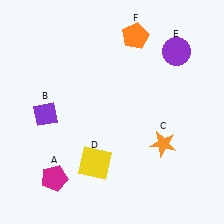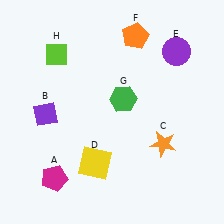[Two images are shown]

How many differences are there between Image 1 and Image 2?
There are 2 differences between the two images.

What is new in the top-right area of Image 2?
A green hexagon (G) was added in the top-right area of Image 2.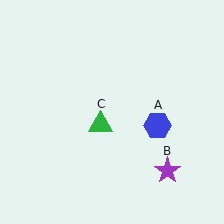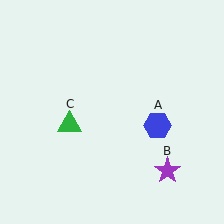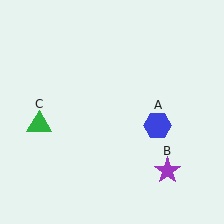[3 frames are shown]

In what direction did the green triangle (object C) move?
The green triangle (object C) moved left.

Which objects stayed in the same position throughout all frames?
Blue hexagon (object A) and purple star (object B) remained stationary.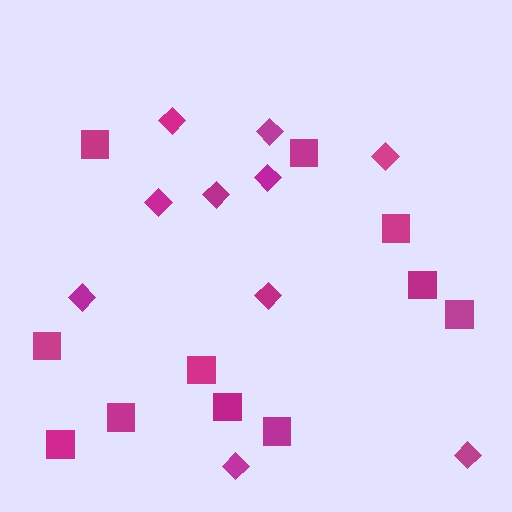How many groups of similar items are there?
There are 2 groups: one group of diamonds (10) and one group of squares (11).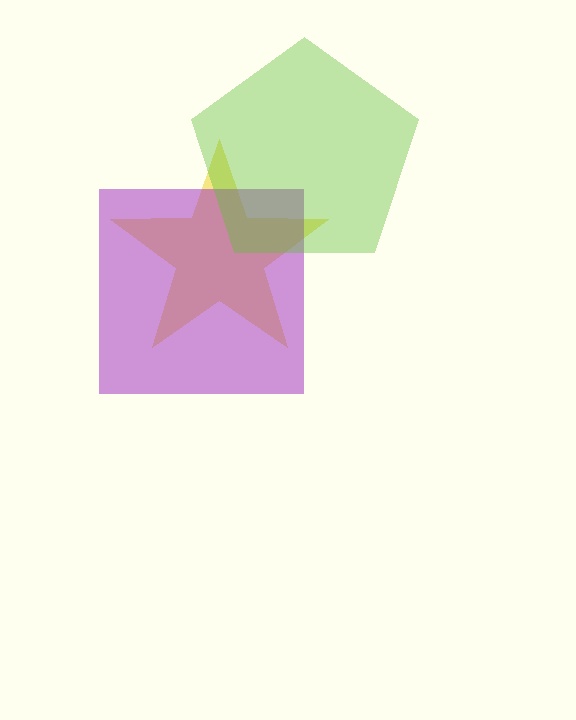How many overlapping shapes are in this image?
There are 3 overlapping shapes in the image.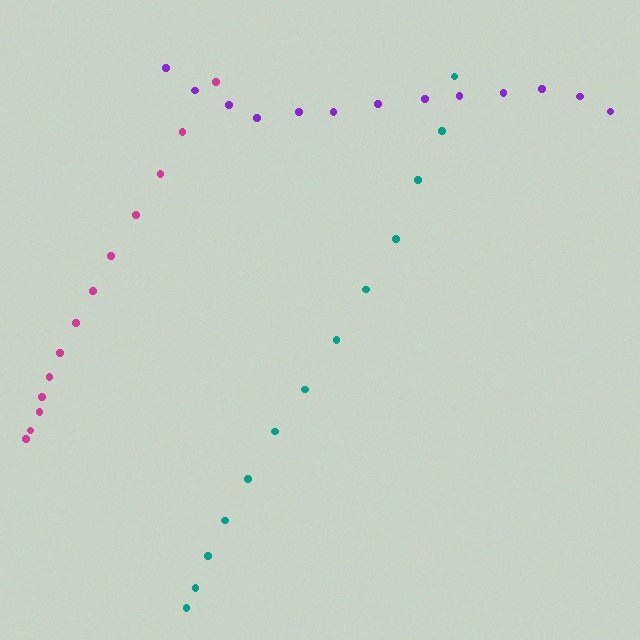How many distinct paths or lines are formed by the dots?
There are 3 distinct paths.